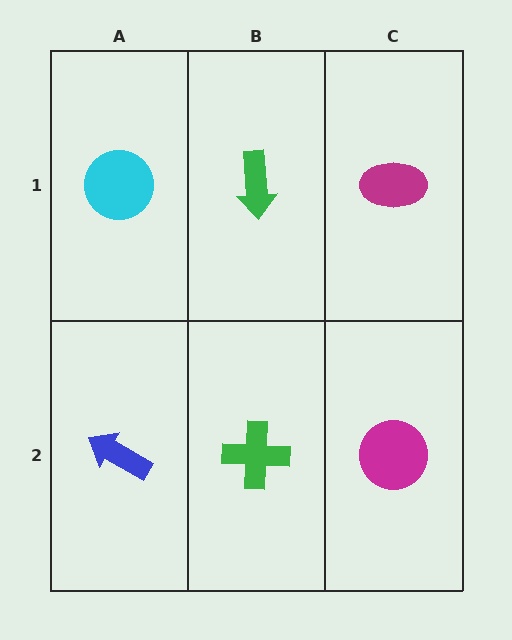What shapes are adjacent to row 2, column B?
A green arrow (row 1, column B), a blue arrow (row 2, column A), a magenta circle (row 2, column C).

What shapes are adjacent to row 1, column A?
A blue arrow (row 2, column A), a green arrow (row 1, column B).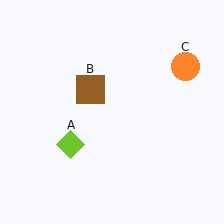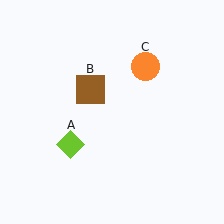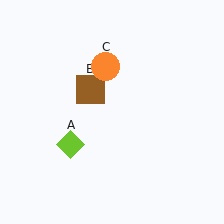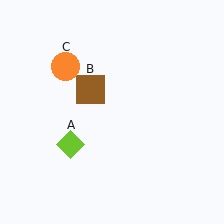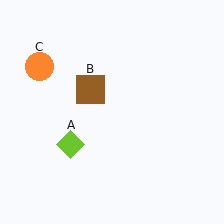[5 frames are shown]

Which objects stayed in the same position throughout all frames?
Lime diamond (object A) and brown square (object B) remained stationary.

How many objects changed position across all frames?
1 object changed position: orange circle (object C).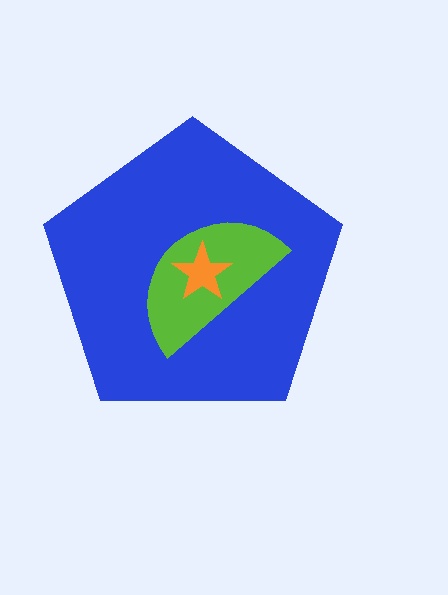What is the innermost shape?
The orange star.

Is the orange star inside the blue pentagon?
Yes.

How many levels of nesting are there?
3.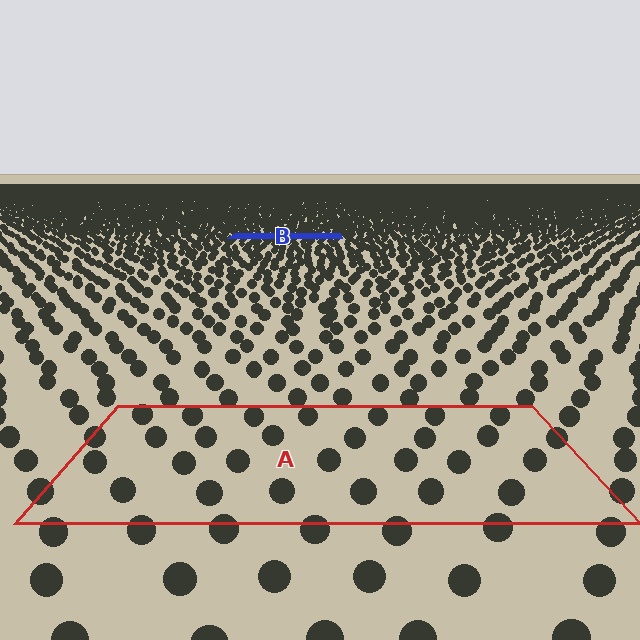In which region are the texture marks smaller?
The texture marks are smaller in region B, because it is farther away.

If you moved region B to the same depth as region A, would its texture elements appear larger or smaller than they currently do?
They would appear larger. At a closer depth, the same texture elements are projected at a bigger on-screen size.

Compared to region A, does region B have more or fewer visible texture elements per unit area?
Region B has more texture elements per unit area — they are packed more densely because it is farther away.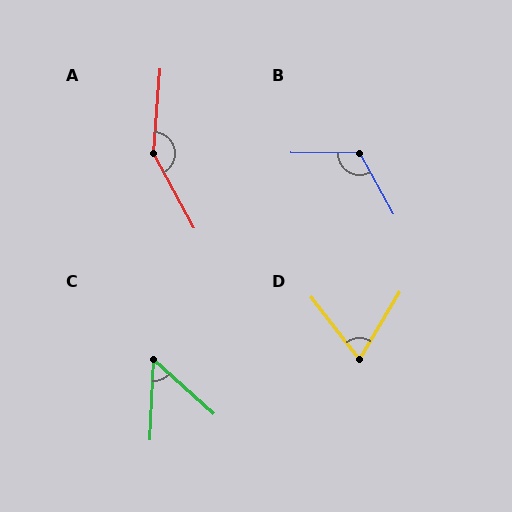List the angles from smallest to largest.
C (51°), D (69°), B (120°), A (147°).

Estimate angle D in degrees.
Approximately 69 degrees.